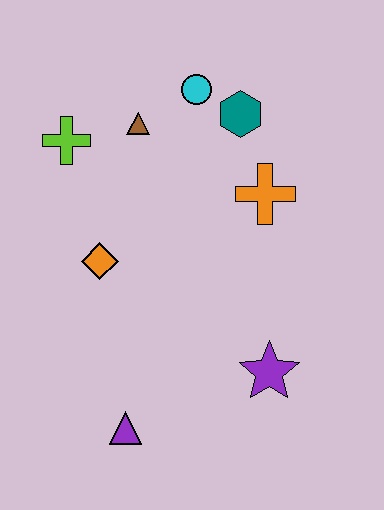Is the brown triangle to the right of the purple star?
No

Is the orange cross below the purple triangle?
No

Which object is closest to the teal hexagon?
The cyan circle is closest to the teal hexagon.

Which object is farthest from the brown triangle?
The purple triangle is farthest from the brown triangle.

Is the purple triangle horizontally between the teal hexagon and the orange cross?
No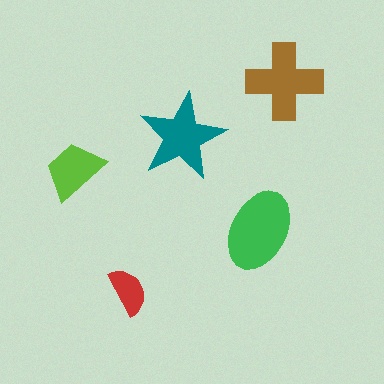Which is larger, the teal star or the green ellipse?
The green ellipse.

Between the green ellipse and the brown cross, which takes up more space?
The green ellipse.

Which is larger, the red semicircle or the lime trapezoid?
The lime trapezoid.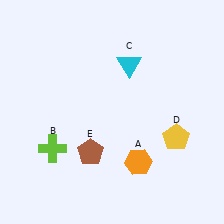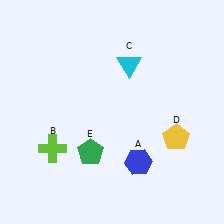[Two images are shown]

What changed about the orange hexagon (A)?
In Image 1, A is orange. In Image 2, it changed to blue.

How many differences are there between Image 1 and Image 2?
There are 2 differences between the two images.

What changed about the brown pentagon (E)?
In Image 1, E is brown. In Image 2, it changed to green.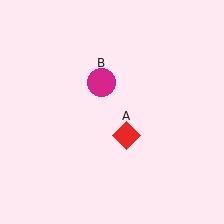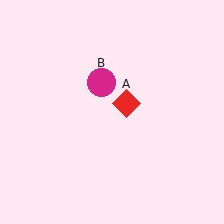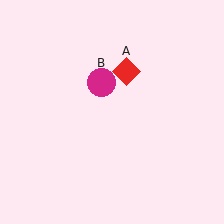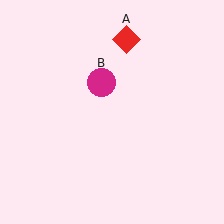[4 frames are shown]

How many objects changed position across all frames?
1 object changed position: red diamond (object A).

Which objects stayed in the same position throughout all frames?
Magenta circle (object B) remained stationary.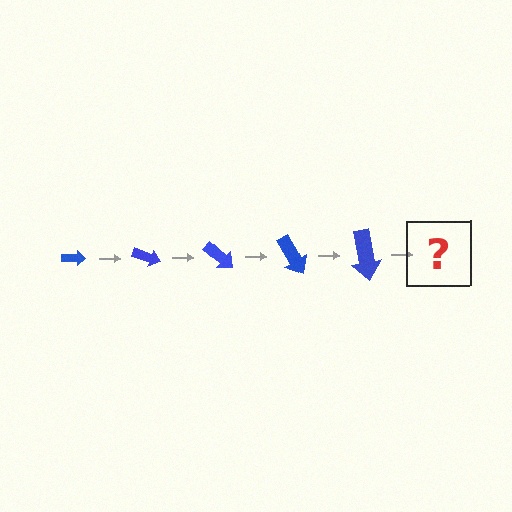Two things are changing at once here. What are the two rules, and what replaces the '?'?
The two rules are that the arrow grows larger each step and it rotates 20 degrees each step. The '?' should be an arrow, larger than the previous one and rotated 100 degrees from the start.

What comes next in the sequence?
The next element should be an arrow, larger than the previous one and rotated 100 degrees from the start.